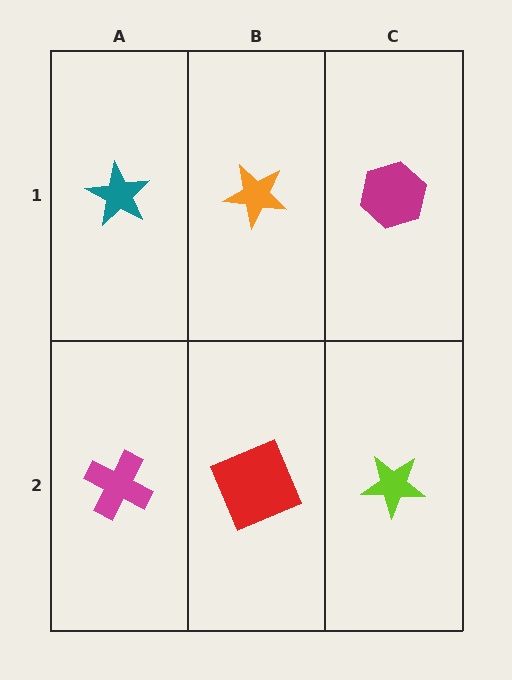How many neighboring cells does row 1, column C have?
2.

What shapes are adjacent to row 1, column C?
A lime star (row 2, column C), an orange star (row 1, column B).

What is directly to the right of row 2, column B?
A lime star.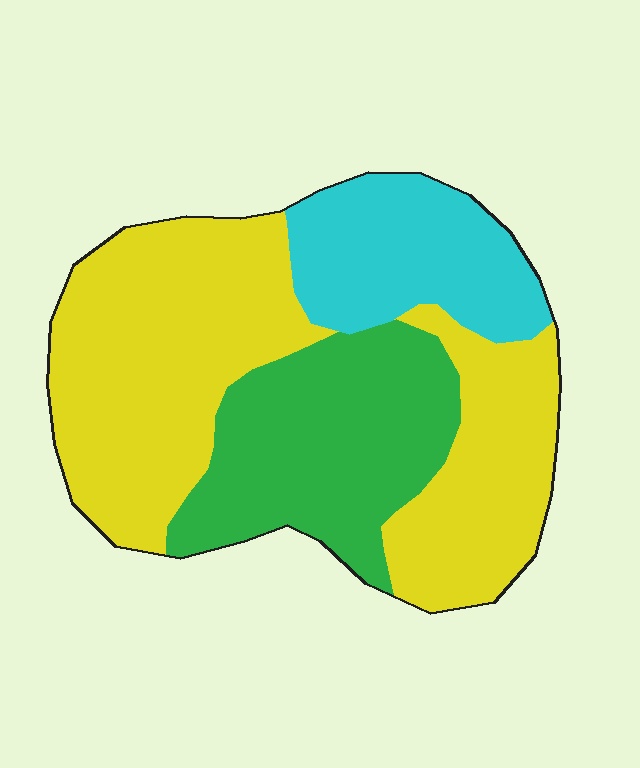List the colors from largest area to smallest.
From largest to smallest: yellow, green, cyan.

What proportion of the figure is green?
Green covers about 30% of the figure.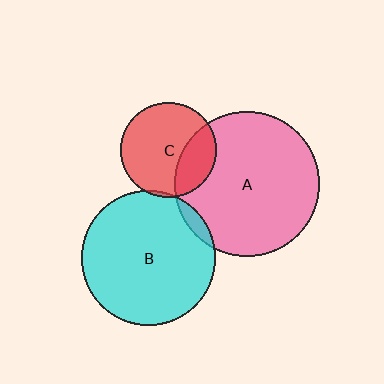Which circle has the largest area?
Circle A (pink).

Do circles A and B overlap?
Yes.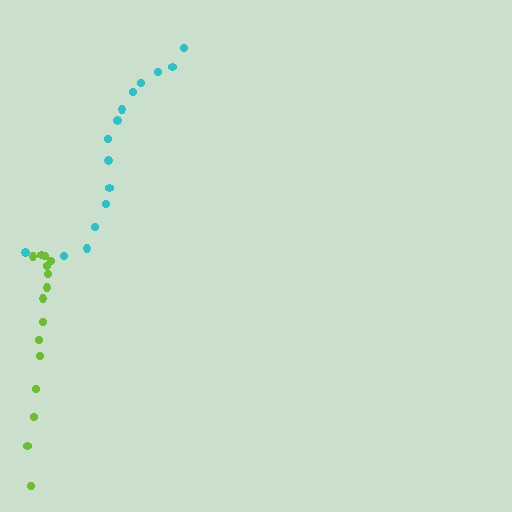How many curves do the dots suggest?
There are 2 distinct paths.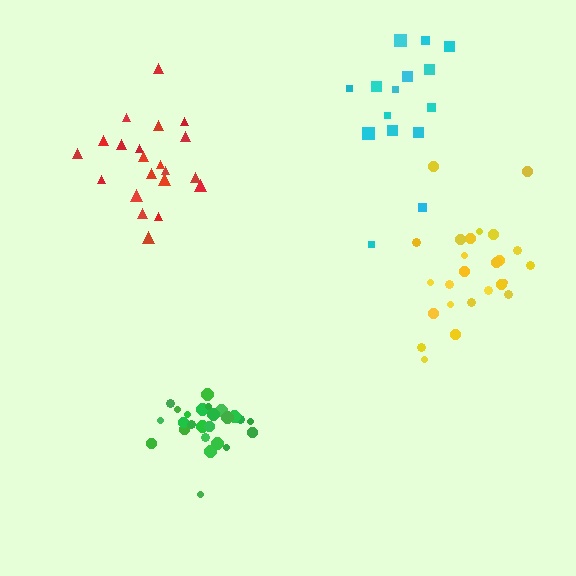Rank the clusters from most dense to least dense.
green, yellow, red, cyan.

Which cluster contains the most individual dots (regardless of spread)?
Yellow (25).